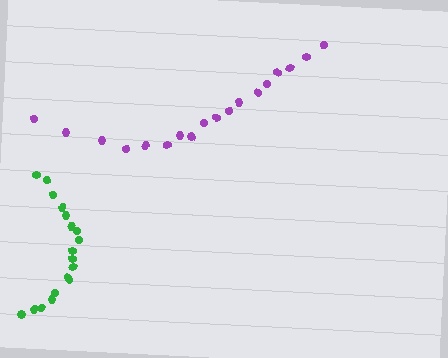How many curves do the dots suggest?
There are 2 distinct paths.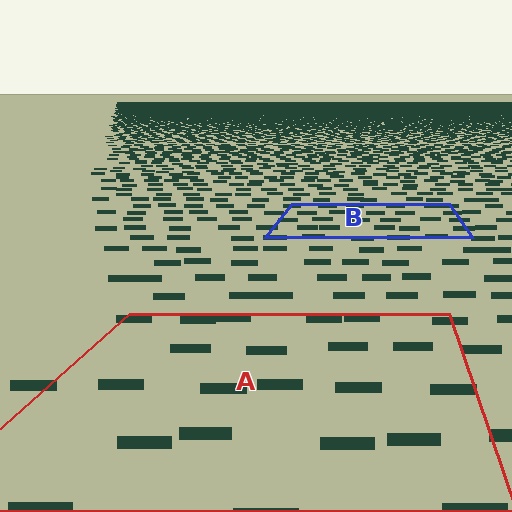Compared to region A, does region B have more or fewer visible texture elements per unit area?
Region B has more texture elements per unit area — they are packed more densely because it is farther away.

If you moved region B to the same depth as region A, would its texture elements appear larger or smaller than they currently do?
They would appear larger. At a closer depth, the same texture elements are projected at a bigger on-screen size.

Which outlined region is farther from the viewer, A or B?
Region B is farther from the viewer — the texture elements inside it appear smaller and more densely packed.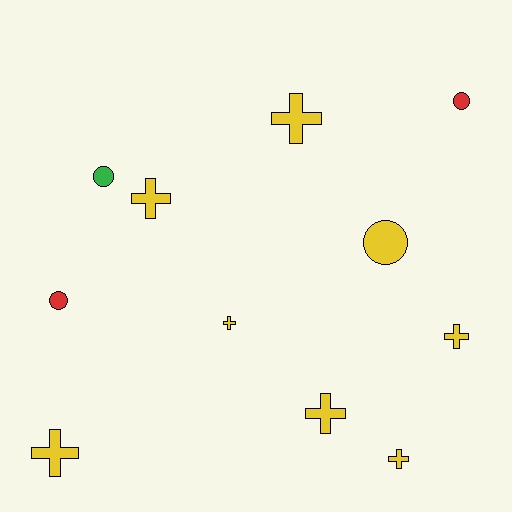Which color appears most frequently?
Yellow, with 8 objects.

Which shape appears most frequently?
Cross, with 7 objects.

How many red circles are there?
There are 2 red circles.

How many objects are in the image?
There are 11 objects.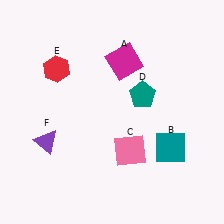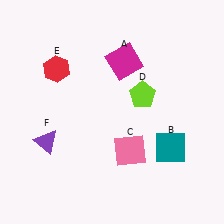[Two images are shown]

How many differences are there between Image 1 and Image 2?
There is 1 difference between the two images.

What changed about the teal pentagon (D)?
In Image 1, D is teal. In Image 2, it changed to lime.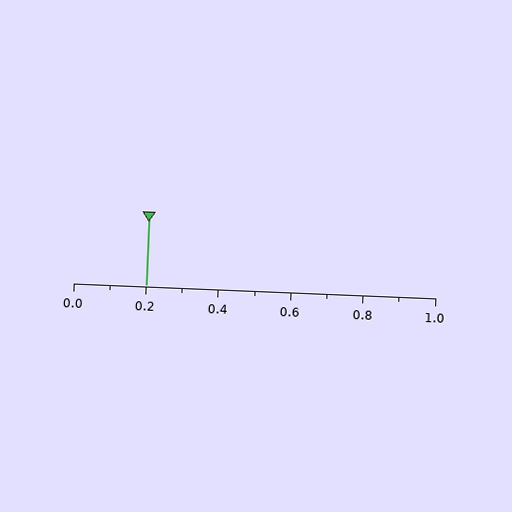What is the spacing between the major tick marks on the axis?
The major ticks are spaced 0.2 apart.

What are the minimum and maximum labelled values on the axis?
The axis runs from 0.0 to 1.0.